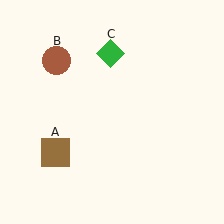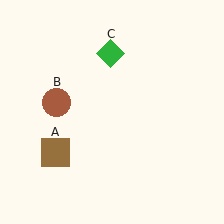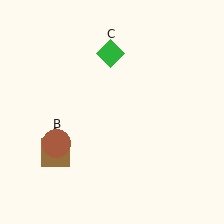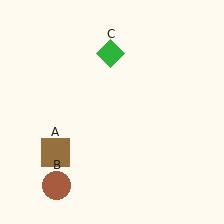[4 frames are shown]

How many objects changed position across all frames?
1 object changed position: brown circle (object B).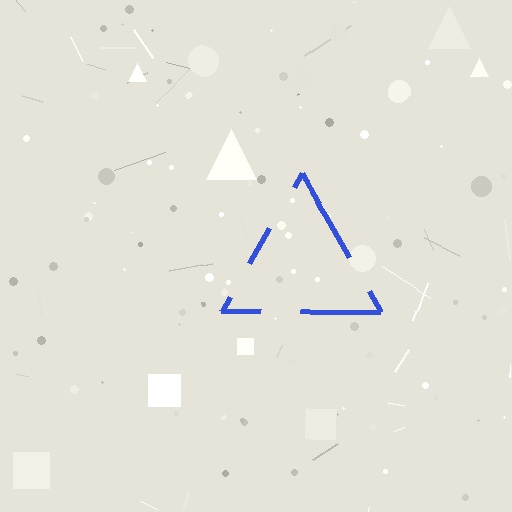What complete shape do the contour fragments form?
The contour fragments form a triangle.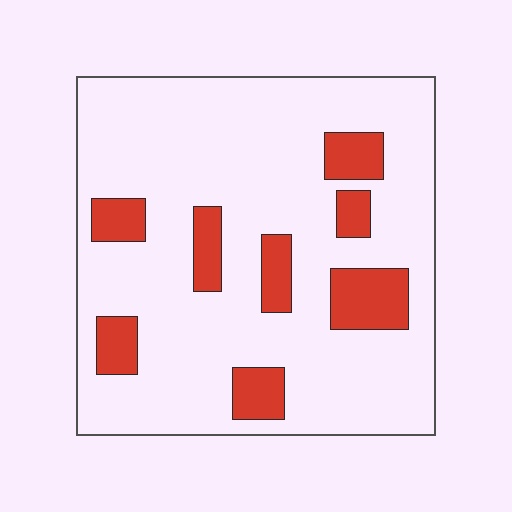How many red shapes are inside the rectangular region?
8.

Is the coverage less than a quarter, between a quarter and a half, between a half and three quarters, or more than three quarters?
Less than a quarter.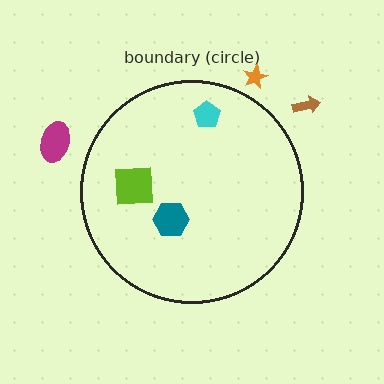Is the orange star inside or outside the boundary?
Outside.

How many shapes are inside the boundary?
3 inside, 3 outside.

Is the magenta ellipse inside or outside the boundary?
Outside.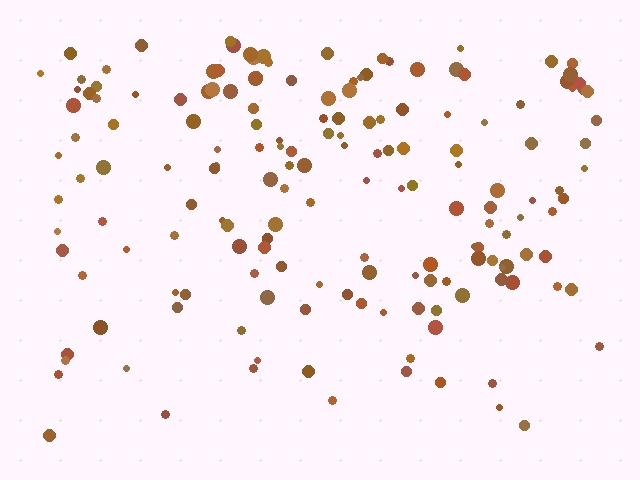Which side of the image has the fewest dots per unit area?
The bottom.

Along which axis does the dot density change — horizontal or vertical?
Vertical.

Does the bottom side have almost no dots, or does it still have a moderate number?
Still a moderate number, just noticeably fewer than the top.